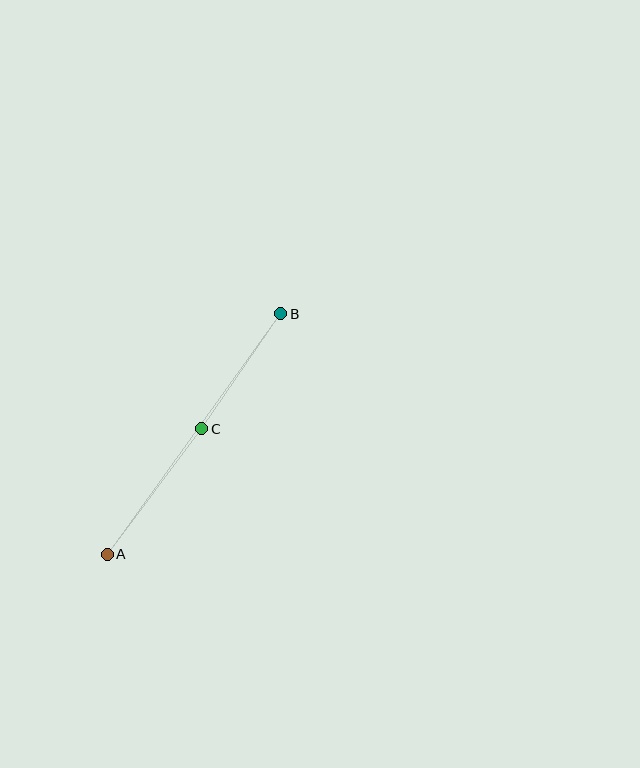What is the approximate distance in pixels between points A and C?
The distance between A and C is approximately 157 pixels.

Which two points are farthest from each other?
Points A and B are farthest from each other.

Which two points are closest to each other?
Points B and C are closest to each other.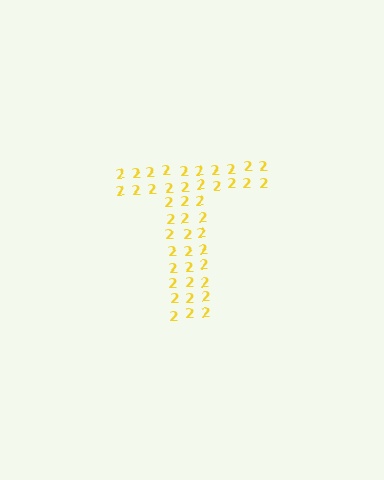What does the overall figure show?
The overall figure shows the letter T.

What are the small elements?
The small elements are digit 2's.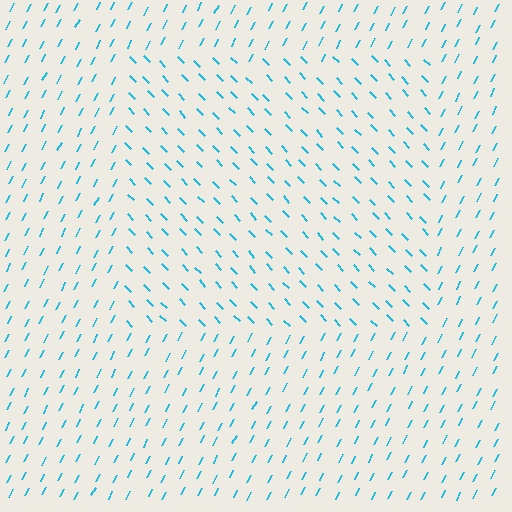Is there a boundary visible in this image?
Yes, there is a texture boundary formed by a change in line orientation.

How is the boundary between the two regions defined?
The boundary is defined purely by a change in line orientation (approximately 71 degrees difference). All lines are the same color and thickness.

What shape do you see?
I see a rectangle.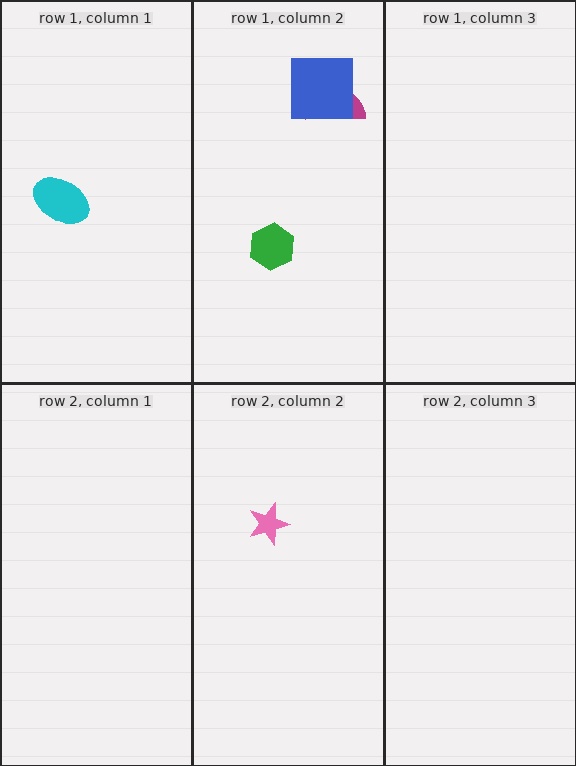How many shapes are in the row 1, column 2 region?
3.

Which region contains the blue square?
The row 1, column 2 region.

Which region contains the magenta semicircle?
The row 1, column 2 region.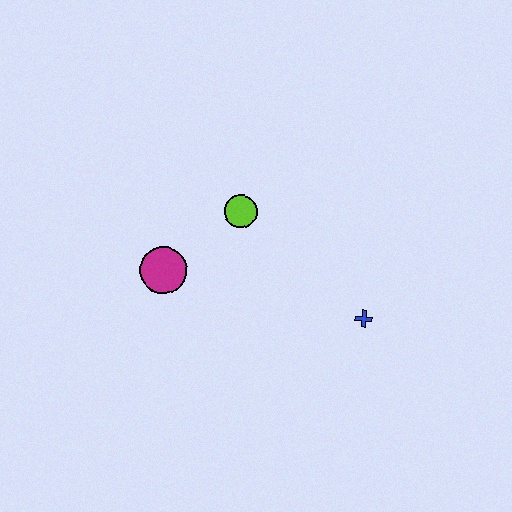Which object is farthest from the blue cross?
The magenta circle is farthest from the blue cross.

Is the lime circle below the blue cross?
No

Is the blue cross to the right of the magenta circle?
Yes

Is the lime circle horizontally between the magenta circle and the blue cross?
Yes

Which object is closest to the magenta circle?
The lime circle is closest to the magenta circle.